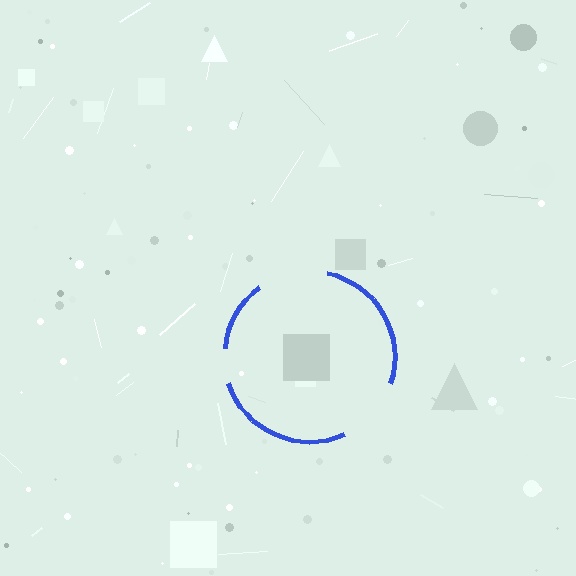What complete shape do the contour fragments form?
The contour fragments form a circle.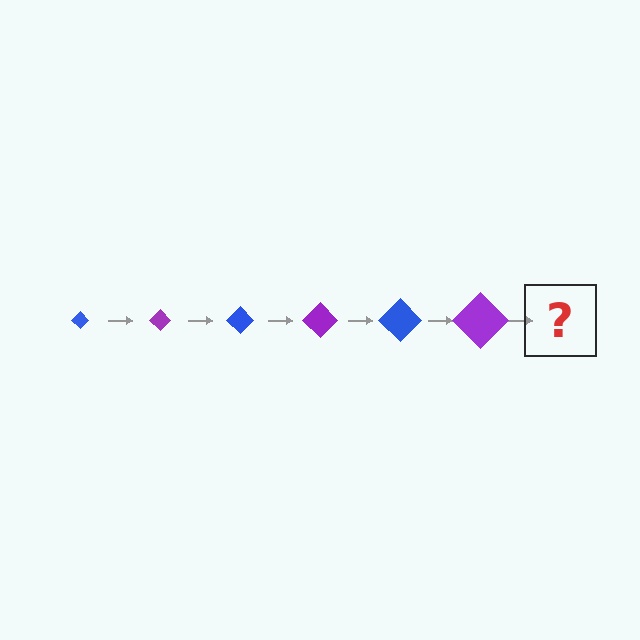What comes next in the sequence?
The next element should be a blue diamond, larger than the previous one.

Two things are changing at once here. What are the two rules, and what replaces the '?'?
The two rules are that the diamond grows larger each step and the color cycles through blue and purple. The '?' should be a blue diamond, larger than the previous one.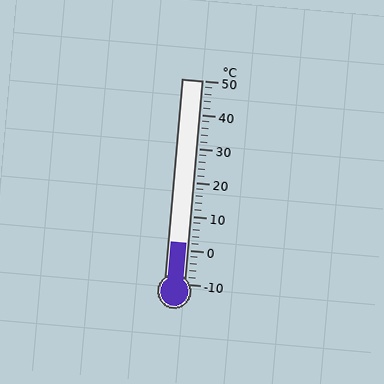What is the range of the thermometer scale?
The thermometer scale ranges from -10°C to 50°C.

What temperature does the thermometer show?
The thermometer shows approximately 2°C.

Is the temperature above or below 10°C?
The temperature is below 10°C.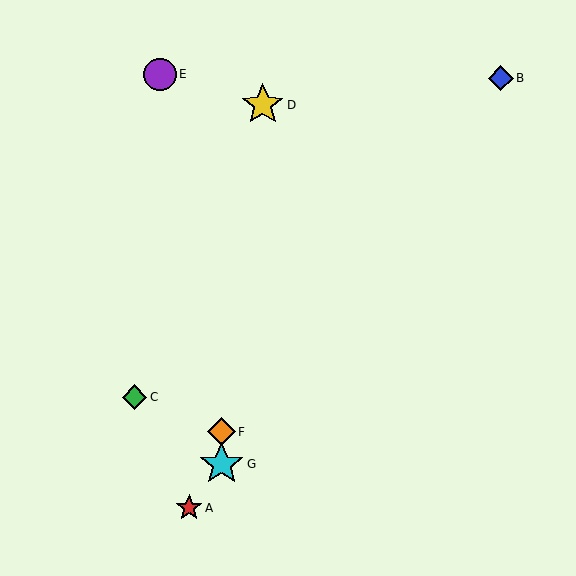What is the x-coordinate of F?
Object F is at x≈222.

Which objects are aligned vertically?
Objects F, G are aligned vertically.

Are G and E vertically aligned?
No, G is at x≈222 and E is at x≈160.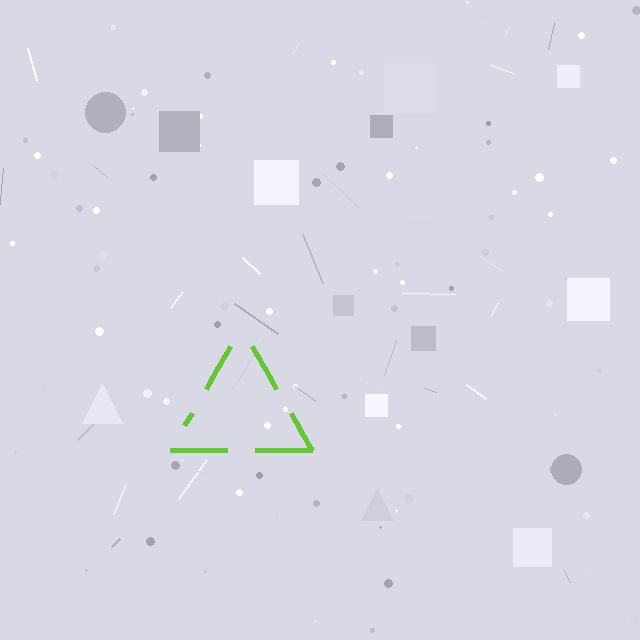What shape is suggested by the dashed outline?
The dashed outline suggests a triangle.